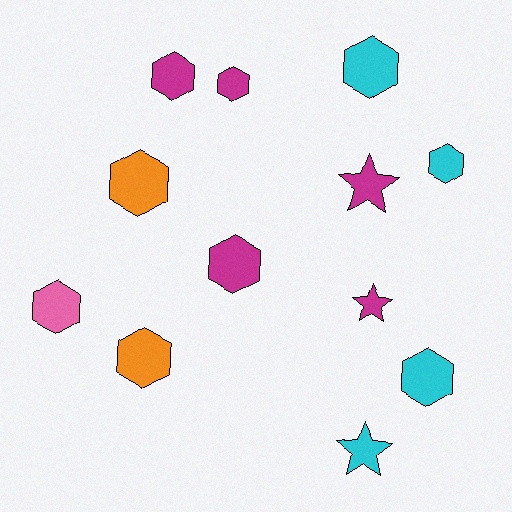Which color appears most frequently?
Magenta, with 5 objects.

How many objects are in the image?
There are 12 objects.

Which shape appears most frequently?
Hexagon, with 9 objects.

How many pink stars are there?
There are no pink stars.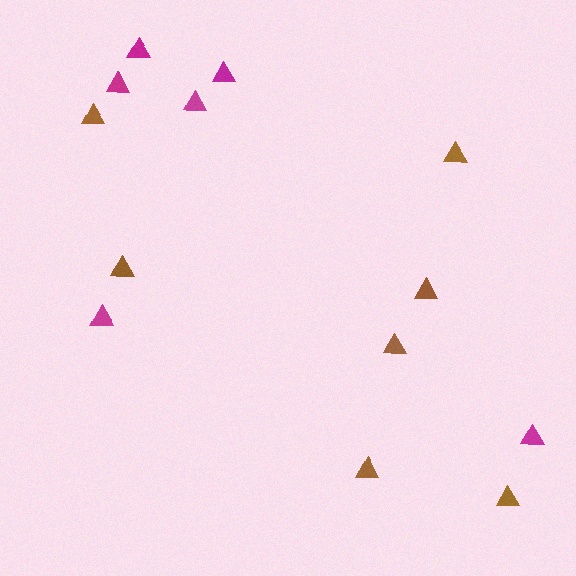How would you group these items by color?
There are 2 groups: one group of magenta triangles (6) and one group of brown triangles (7).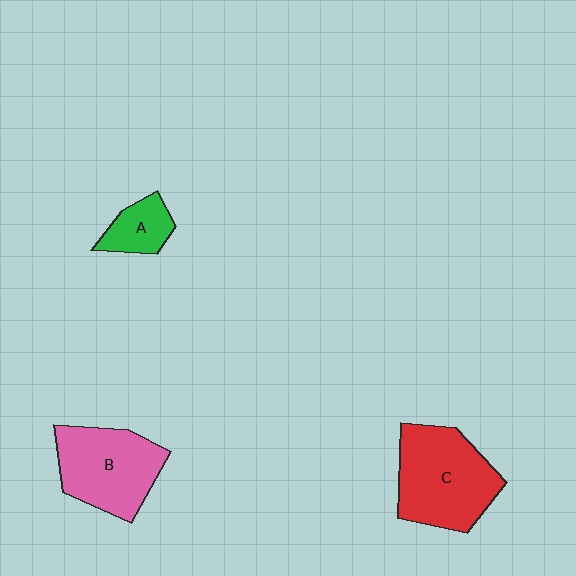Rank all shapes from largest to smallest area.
From largest to smallest: C (red), B (pink), A (green).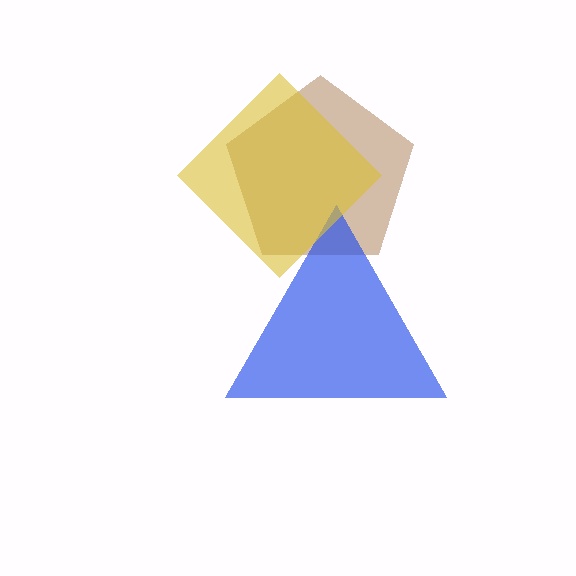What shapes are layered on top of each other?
The layered shapes are: a brown pentagon, a blue triangle, a yellow diamond.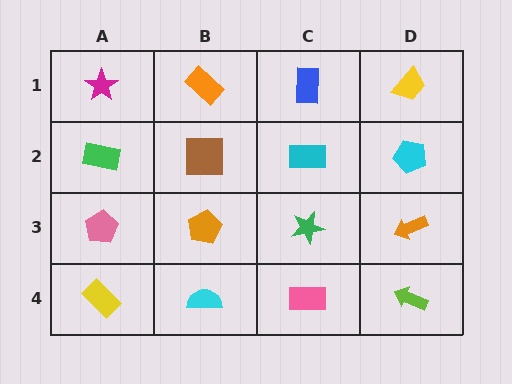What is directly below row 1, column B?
A brown square.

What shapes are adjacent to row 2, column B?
An orange rectangle (row 1, column B), an orange pentagon (row 3, column B), a green rectangle (row 2, column A), a cyan rectangle (row 2, column C).